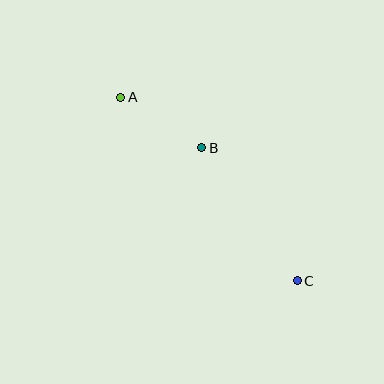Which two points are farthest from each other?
Points A and C are farthest from each other.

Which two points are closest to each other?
Points A and B are closest to each other.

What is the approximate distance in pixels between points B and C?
The distance between B and C is approximately 164 pixels.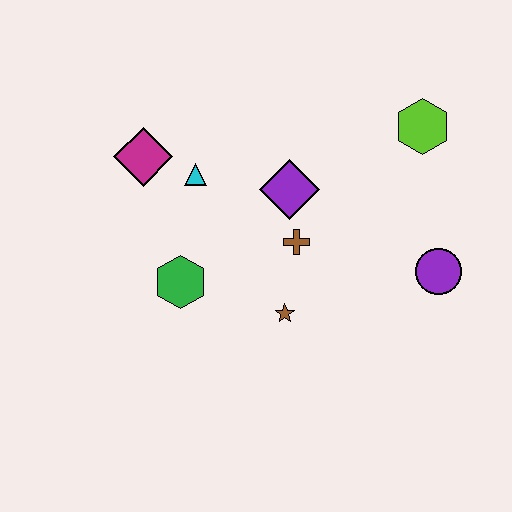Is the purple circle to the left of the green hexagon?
No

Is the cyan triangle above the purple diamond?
Yes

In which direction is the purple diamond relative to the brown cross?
The purple diamond is above the brown cross.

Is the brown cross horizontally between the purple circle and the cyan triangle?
Yes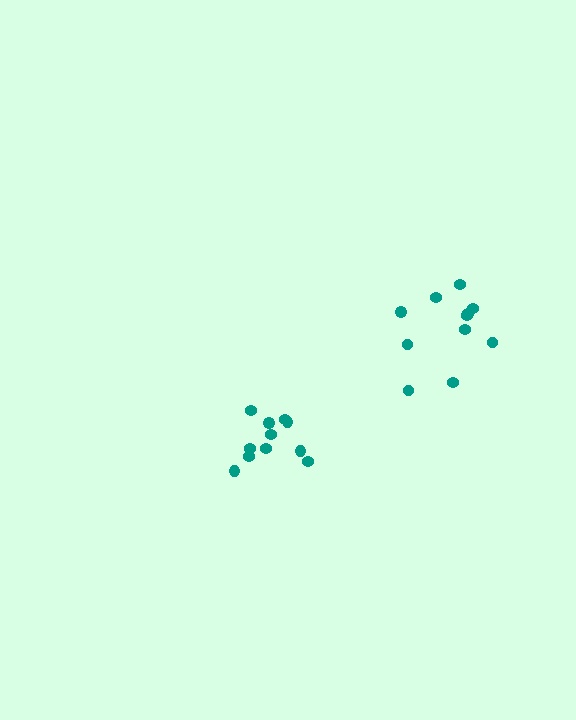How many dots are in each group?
Group 1: 11 dots, Group 2: 11 dots (22 total).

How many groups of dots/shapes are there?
There are 2 groups.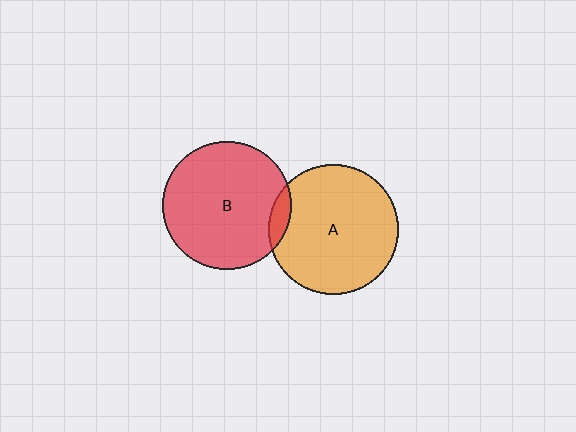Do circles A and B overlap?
Yes.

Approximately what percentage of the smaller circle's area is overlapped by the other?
Approximately 5%.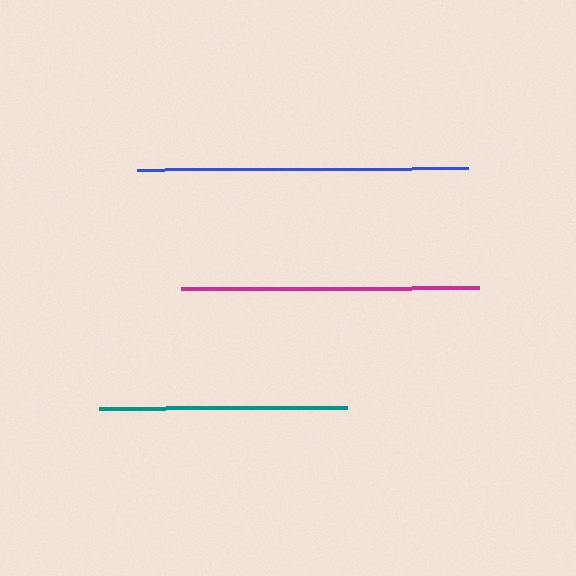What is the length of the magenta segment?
The magenta segment is approximately 299 pixels long.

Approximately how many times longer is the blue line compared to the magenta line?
The blue line is approximately 1.1 times the length of the magenta line.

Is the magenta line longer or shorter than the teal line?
The magenta line is longer than the teal line.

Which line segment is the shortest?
The teal line is the shortest at approximately 247 pixels.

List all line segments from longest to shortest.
From longest to shortest: blue, magenta, teal.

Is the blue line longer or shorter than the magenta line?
The blue line is longer than the magenta line.